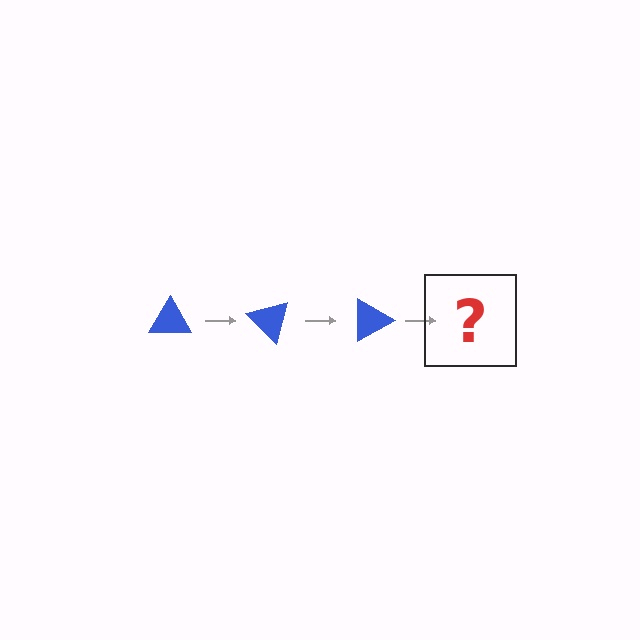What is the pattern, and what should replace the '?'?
The pattern is that the triangle rotates 45 degrees each step. The '?' should be a blue triangle rotated 135 degrees.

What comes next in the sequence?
The next element should be a blue triangle rotated 135 degrees.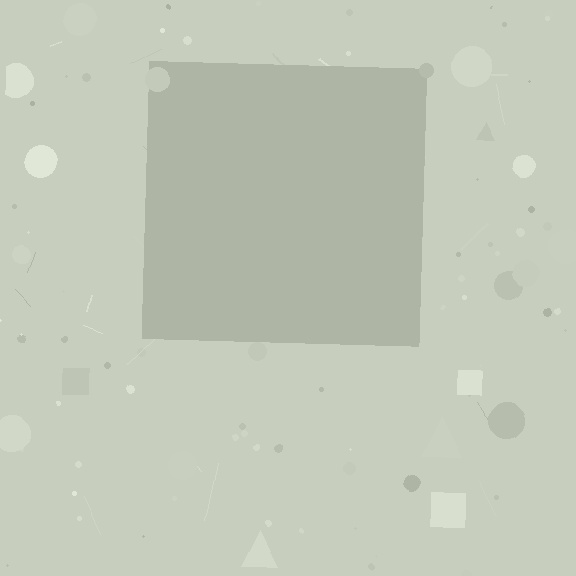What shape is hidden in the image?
A square is hidden in the image.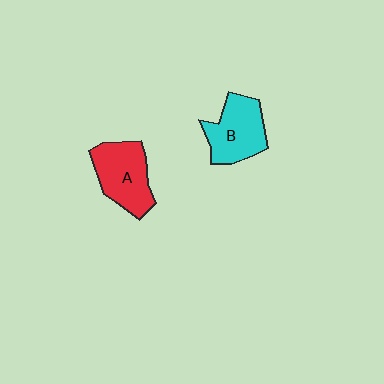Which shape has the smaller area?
Shape B (cyan).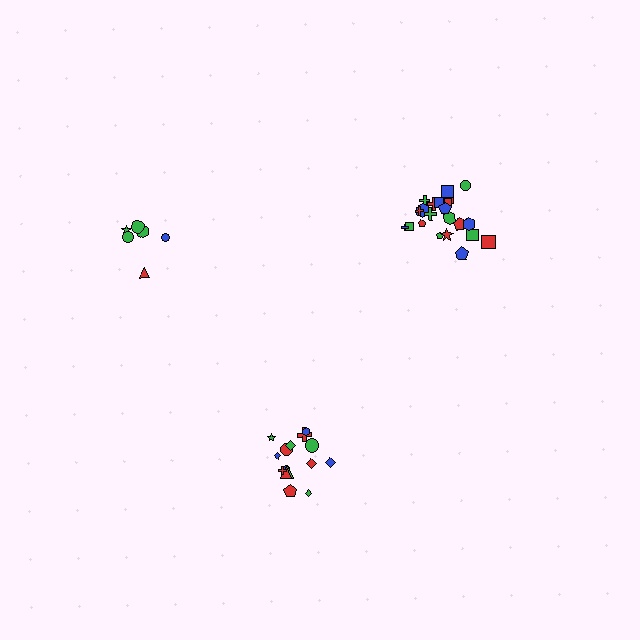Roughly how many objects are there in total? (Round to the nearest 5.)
Roughly 45 objects in total.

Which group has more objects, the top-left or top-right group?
The top-right group.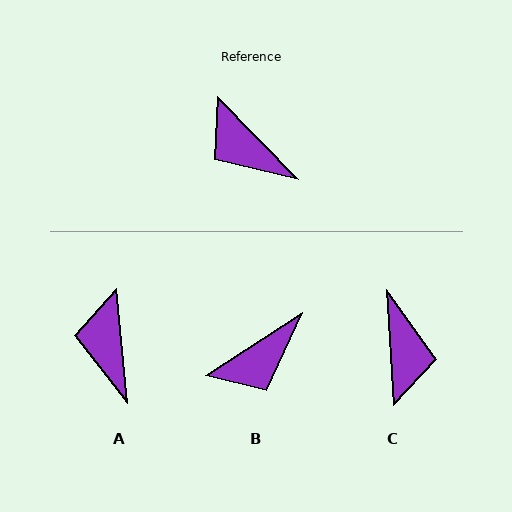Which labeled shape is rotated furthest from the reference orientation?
C, about 139 degrees away.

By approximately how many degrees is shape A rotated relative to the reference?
Approximately 39 degrees clockwise.